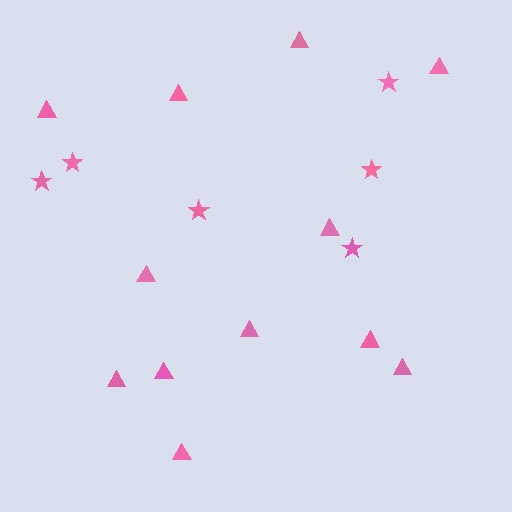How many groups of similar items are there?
There are 2 groups: one group of stars (6) and one group of triangles (12).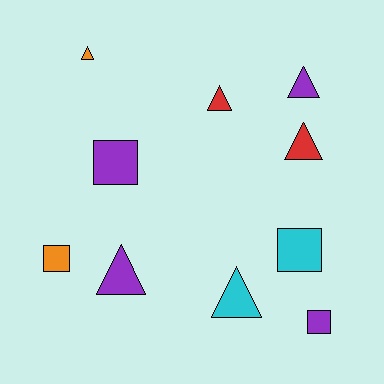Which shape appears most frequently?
Triangle, with 6 objects.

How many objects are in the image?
There are 10 objects.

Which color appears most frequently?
Purple, with 4 objects.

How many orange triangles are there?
There is 1 orange triangle.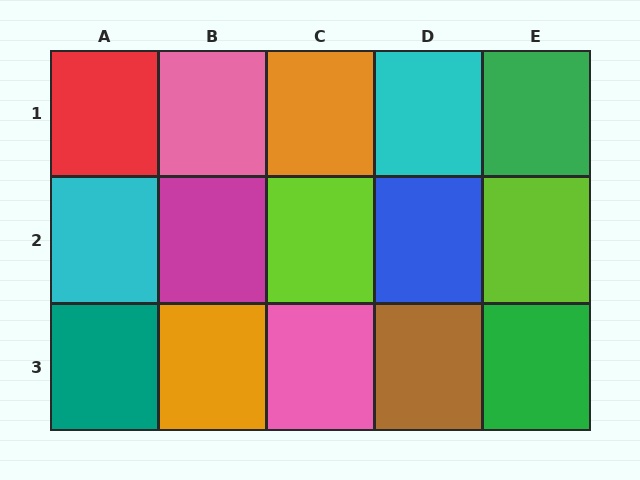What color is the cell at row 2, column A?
Cyan.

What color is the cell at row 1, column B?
Pink.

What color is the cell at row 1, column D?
Cyan.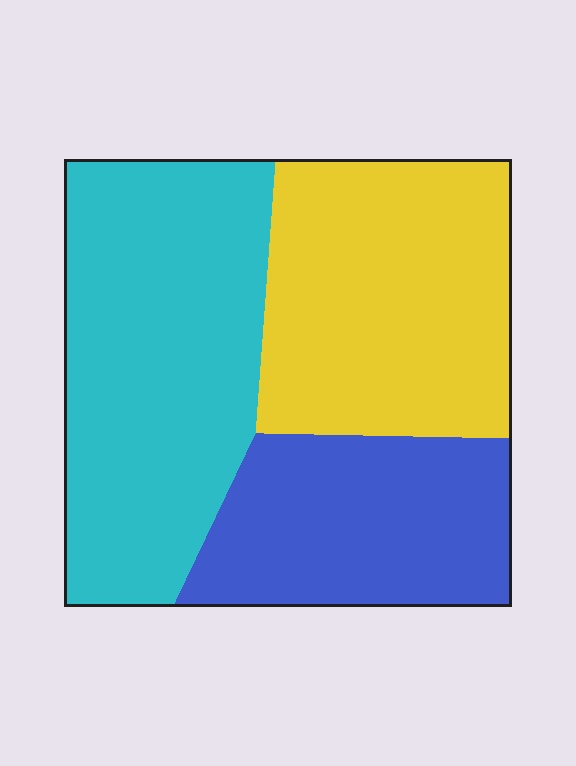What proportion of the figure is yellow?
Yellow takes up between a quarter and a half of the figure.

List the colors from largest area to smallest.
From largest to smallest: cyan, yellow, blue.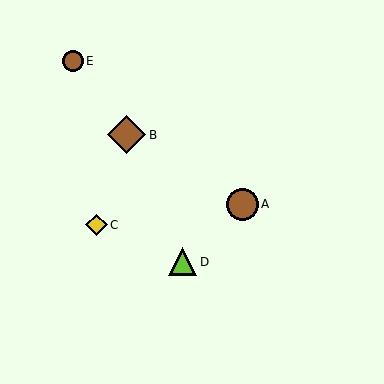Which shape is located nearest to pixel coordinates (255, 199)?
The brown circle (labeled A) at (243, 204) is nearest to that location.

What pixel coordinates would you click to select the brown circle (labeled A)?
Click at (243, 204) to select the brown circle A.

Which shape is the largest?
The brown diamond (labeled B) is the largest.